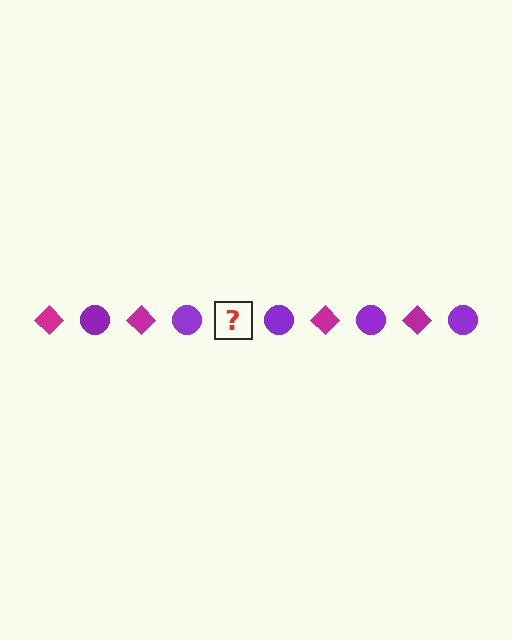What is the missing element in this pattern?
The missing element is a magenta diamond.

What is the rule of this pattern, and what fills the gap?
The rule is that the pattern alternates between magenta diamond and purple circle. The gap should be filled with a magenta diamond.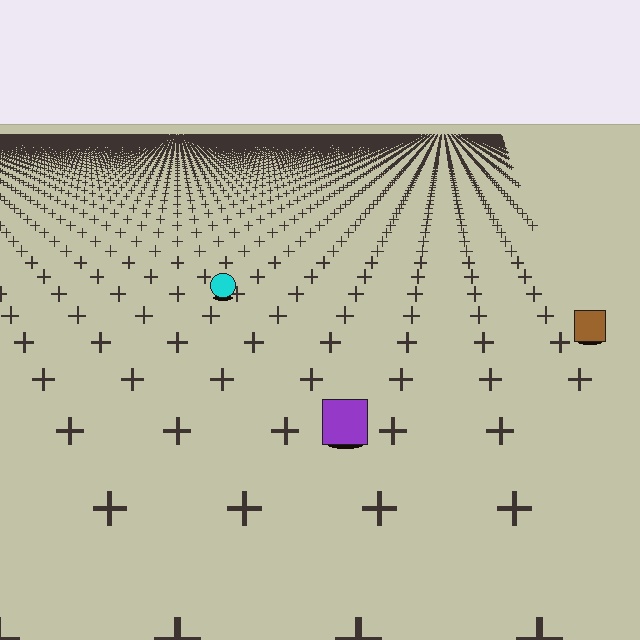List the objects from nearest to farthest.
From nearest to farthest: the purple square, the brown square, the cyan circle.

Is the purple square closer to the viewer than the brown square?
Yes. The purple square is closer — you can tell from the texture gradient: the ground texture is coarser near it.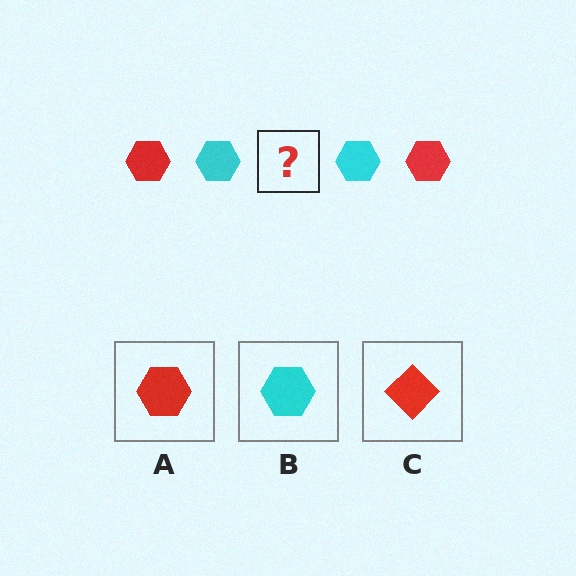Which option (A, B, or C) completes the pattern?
A.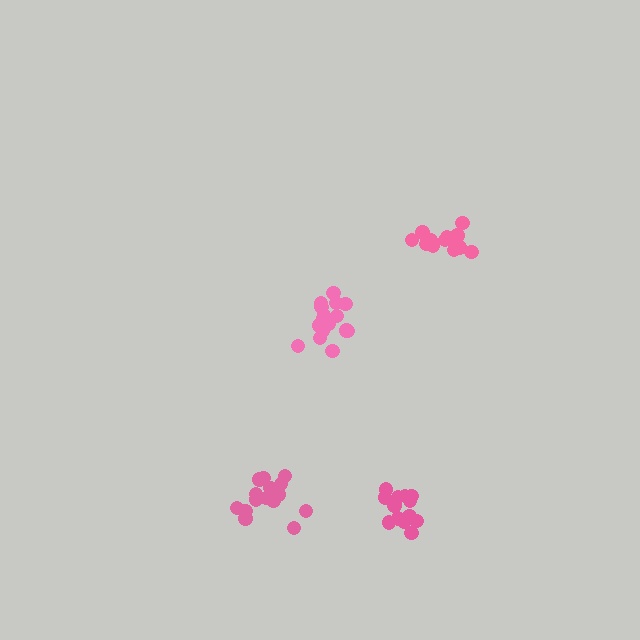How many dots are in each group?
Group 1: 14 dots, Group 2: 17 dots, Group 3: 13 dots, Group 4: 16 dots (60 total).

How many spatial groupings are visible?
There are 4 spatial groupings.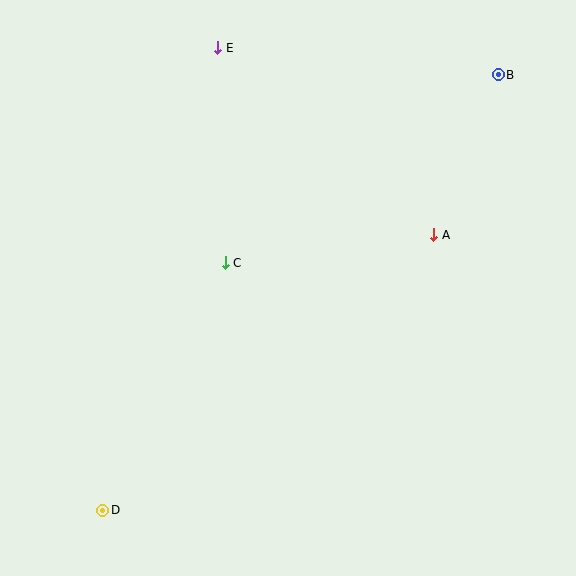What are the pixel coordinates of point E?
Point E is at (218, 48).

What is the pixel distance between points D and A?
The distance between D and A is 431 pixels.